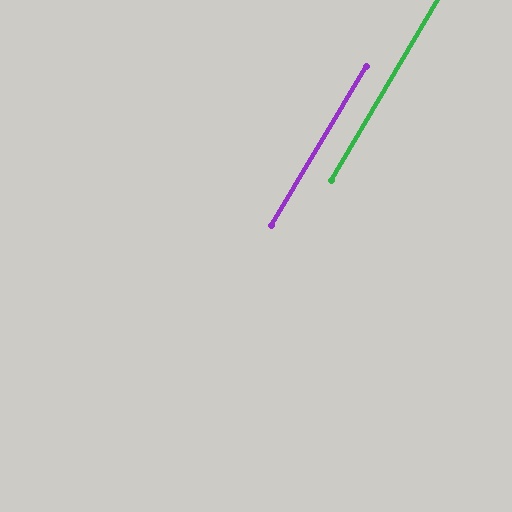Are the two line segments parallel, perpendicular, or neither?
Parallel — their directions differ by only 0.7°.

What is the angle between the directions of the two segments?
Approximately 1 degree.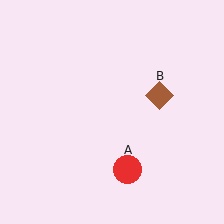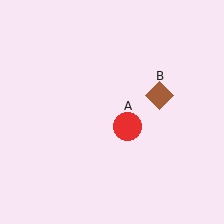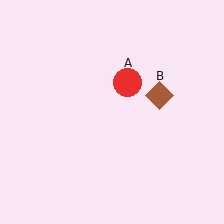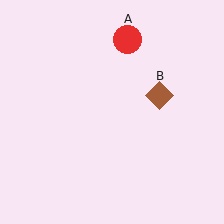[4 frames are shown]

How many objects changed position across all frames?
1 object changed position: red circle (object A).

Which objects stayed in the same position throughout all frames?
Brown diamond (object B) remained stationary.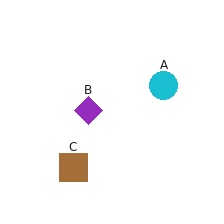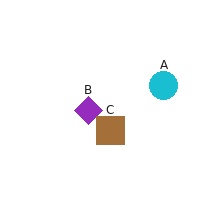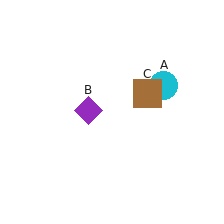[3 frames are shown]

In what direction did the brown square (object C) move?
The brown square (object C) moved up and to the right.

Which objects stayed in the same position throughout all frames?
Cyan circle (object A) and purple diamond (object B) remained stationary.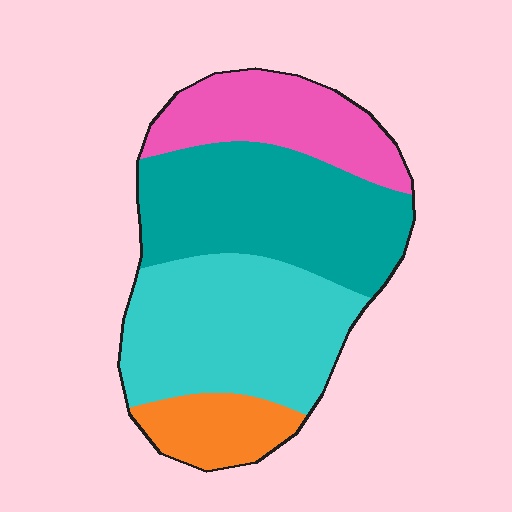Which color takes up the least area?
Orange, at roughly 10%.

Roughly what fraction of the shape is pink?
Pink takes up about one fifth (1/5) of the shape.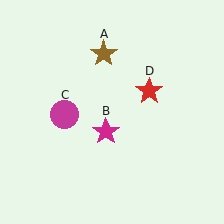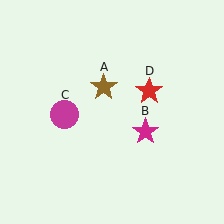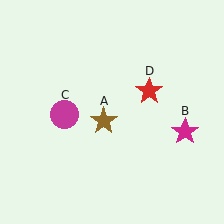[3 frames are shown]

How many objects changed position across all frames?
2 objects changed position: brown star (object A), magenta star (object B).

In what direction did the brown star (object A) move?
The brown star (object A) moved down.